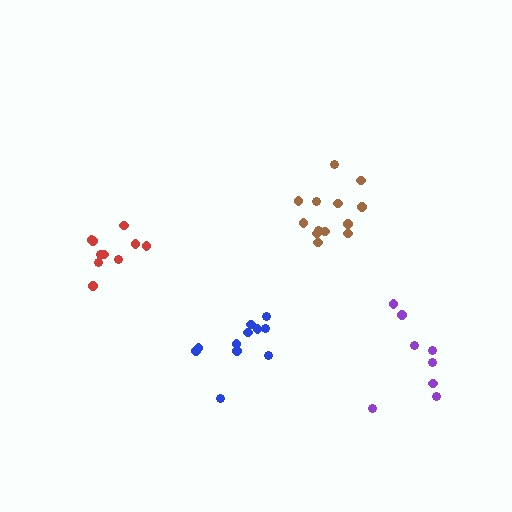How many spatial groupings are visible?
There are 4 spatial groupings.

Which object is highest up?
The brown cluster is topmost.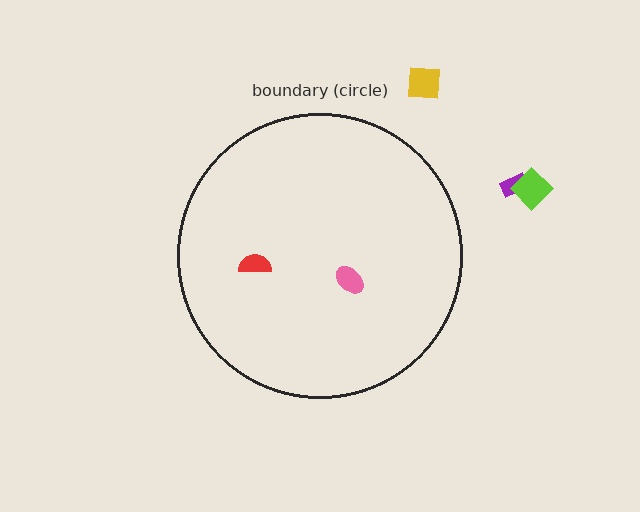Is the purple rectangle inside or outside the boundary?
Outside.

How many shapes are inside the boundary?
2 inside, 3 outside.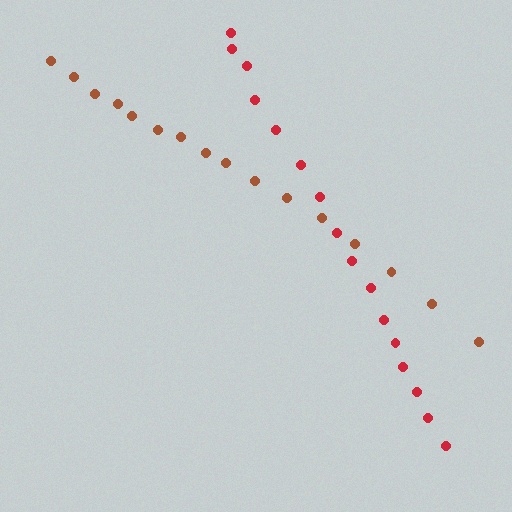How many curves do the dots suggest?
There are 2 distinct paths.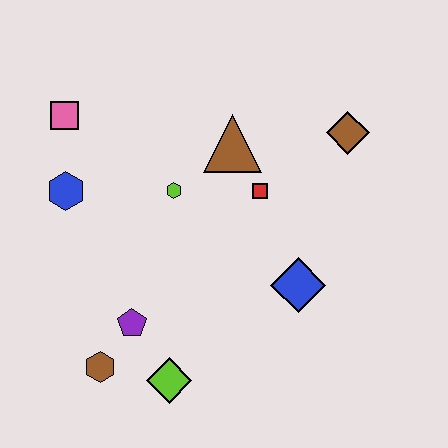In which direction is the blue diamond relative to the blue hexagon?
The blue diamond is to the right of the blue hexagon.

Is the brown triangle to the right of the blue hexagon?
Yes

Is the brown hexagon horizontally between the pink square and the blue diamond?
Yes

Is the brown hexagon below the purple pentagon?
Yes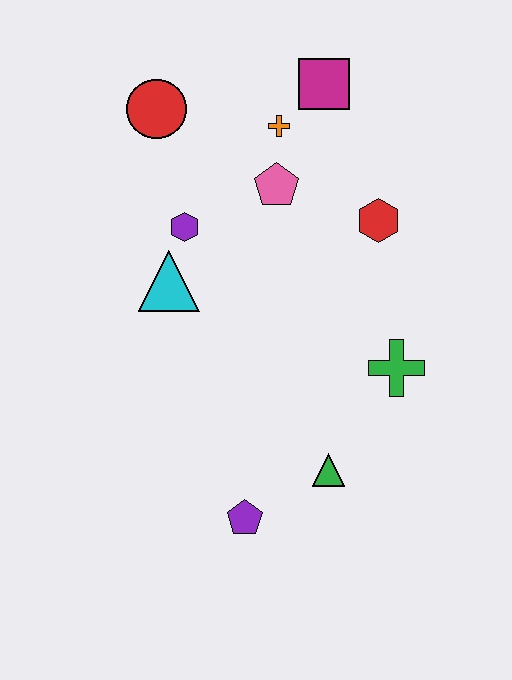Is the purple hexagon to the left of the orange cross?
Yes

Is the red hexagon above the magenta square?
No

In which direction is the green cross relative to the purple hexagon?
The green cross is to the right of the purple hexagon.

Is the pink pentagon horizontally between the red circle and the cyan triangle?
No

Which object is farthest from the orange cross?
The purple pentagon is farthest from the orange cross.